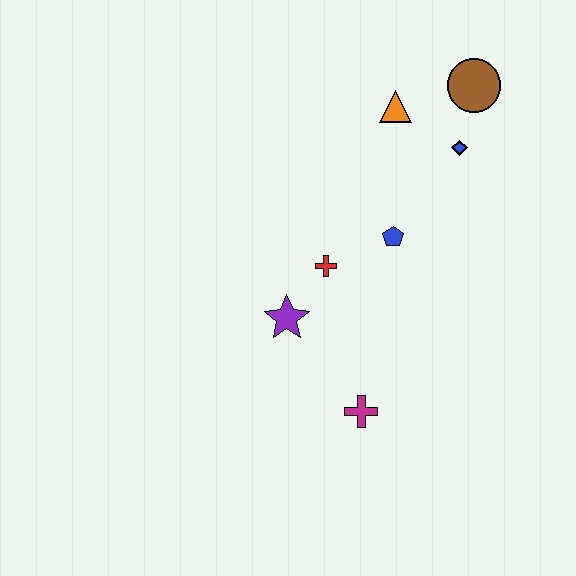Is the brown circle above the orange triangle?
Yes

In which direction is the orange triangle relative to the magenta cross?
The orange triangle is above the magenta cross.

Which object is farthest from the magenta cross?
The brown circle is farthest from the magenta cross.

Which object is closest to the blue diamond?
The brown circle is closest to the blue diamond.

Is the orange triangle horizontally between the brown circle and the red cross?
Yes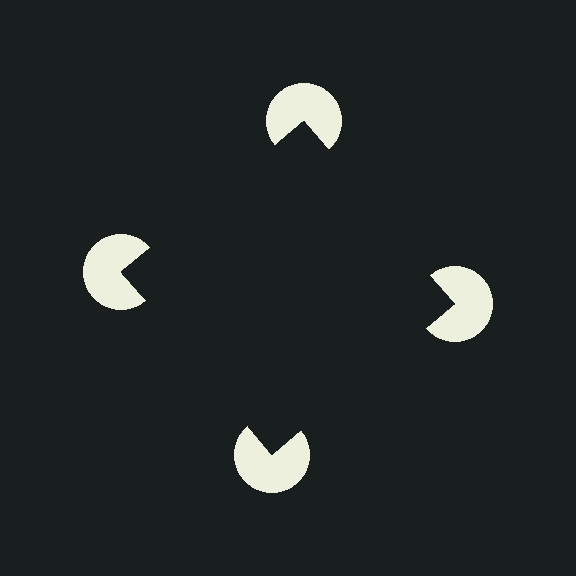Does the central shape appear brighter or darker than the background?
It typically appears slightly darker than the background, even though no actual brightness change is drawn.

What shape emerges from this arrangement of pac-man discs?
An illusory square — its edges are inferred from the aligned wedge cuts in the pac-man discs, not physically drawn.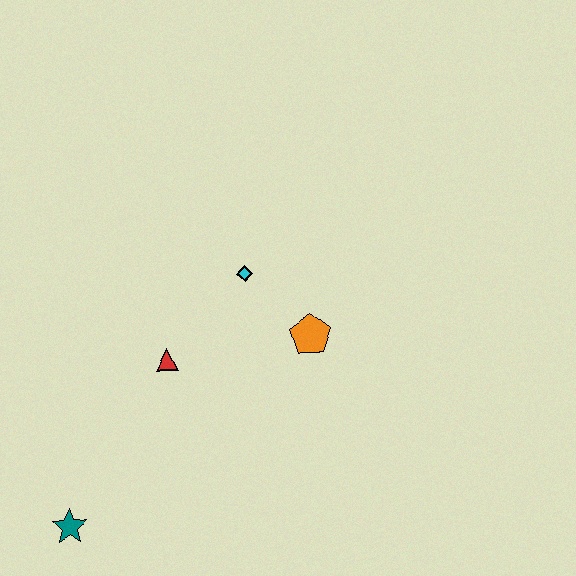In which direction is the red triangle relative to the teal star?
The red triangle is above the teal star.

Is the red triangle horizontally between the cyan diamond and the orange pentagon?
No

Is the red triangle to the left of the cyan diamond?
Yes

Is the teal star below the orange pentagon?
Yes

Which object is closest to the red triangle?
The cyan diamond is closest to the red triangle.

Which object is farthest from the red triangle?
The teal star is farthest from the red triangle.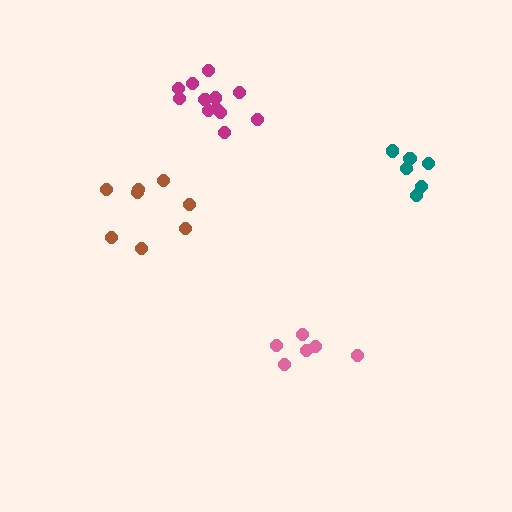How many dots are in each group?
Group 1: 12 dots, Group 2: 6 dots, Group 3: 8 dots, Group 4: 6 dots (32 total).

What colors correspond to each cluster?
The clusters are colored: magenta, pink, brown, teal.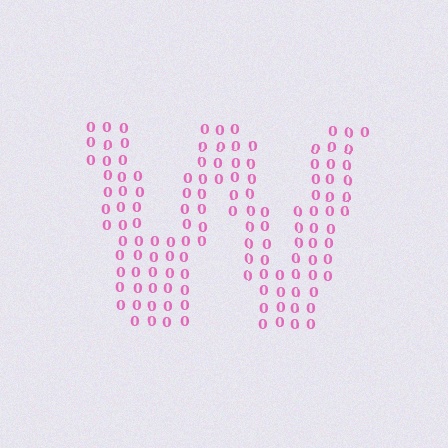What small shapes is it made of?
It is made of small digit 0's.